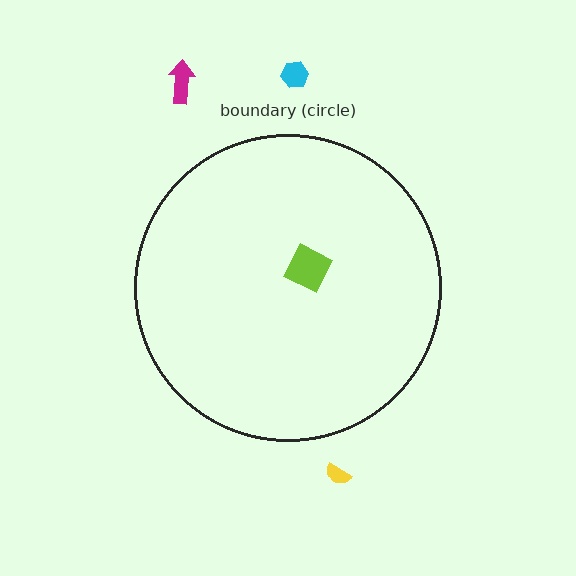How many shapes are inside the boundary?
1 inside, 3 outside.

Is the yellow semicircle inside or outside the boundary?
Outside.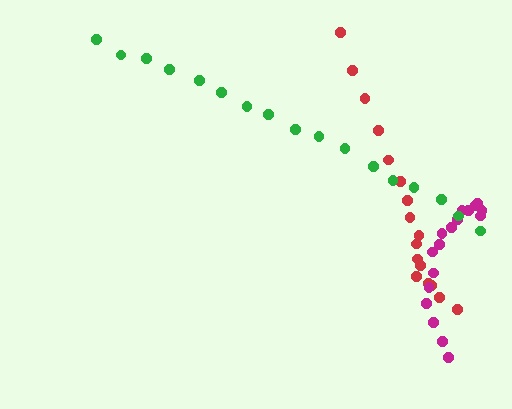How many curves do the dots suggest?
There are 3 distinct paths.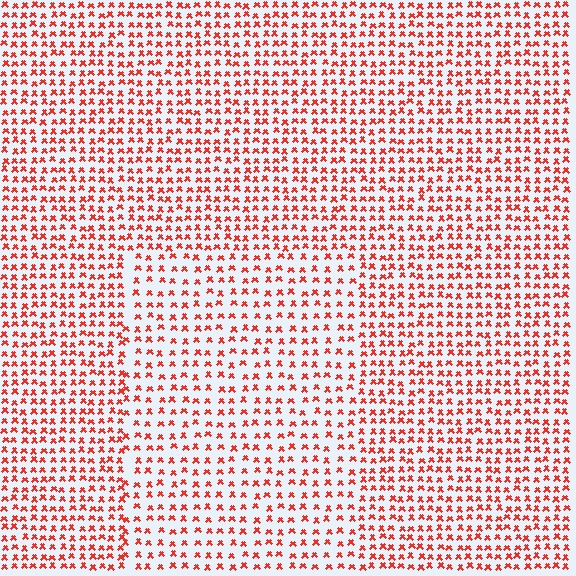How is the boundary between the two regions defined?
The boundary is defined by a change in element density (approximately 1.5x ratio). All elements are the same color, size, and shape.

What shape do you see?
I see a rectangle.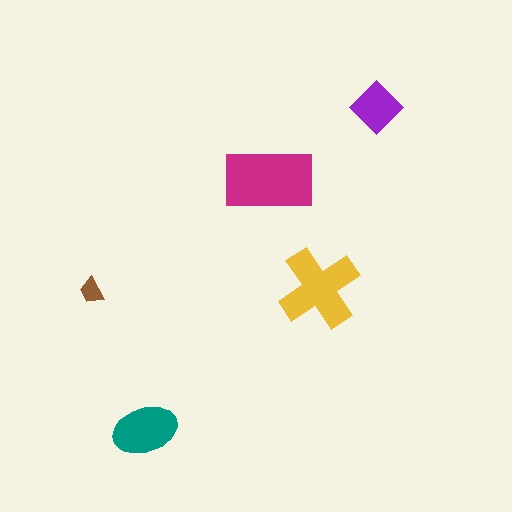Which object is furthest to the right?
The purple diamond is rightmost.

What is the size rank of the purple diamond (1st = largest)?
4th.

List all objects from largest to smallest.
The magenta rectangle, the yellow cross, the teal ellipse, the purple diamond, the brown trapezoid.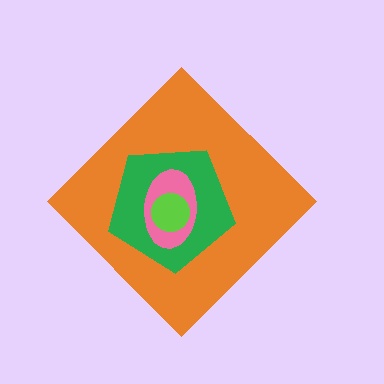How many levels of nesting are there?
4.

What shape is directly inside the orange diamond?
The green pentagon.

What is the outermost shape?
The orange diamond.